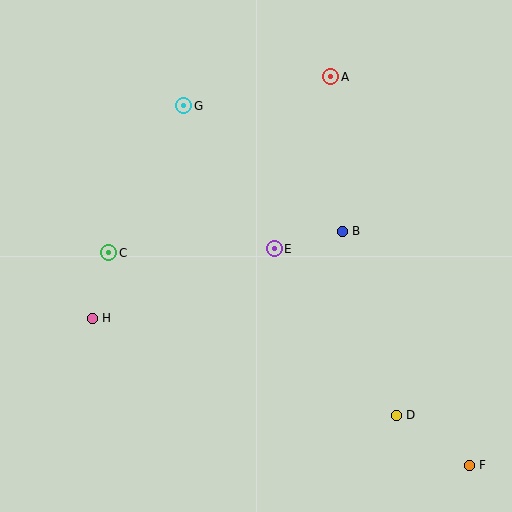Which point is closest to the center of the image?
Point E at (274, 249) is closest to the center.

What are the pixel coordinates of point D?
Point D is at (396, 415).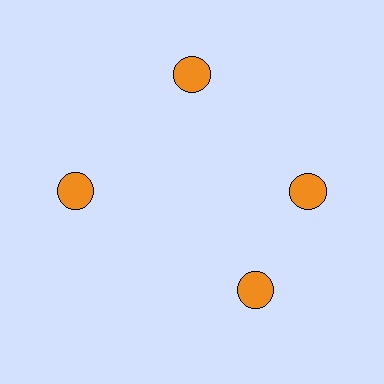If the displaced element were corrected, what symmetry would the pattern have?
It would have 4-fold rotational symmetry — the pattern would map onto itself every 90 degrees.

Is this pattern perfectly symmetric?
No. The 4 orange circles are arranged in a ring, but one element near the 6 o'clock position is rotated out of alignment along the ring, breaking the 4-fold rotational symmetry.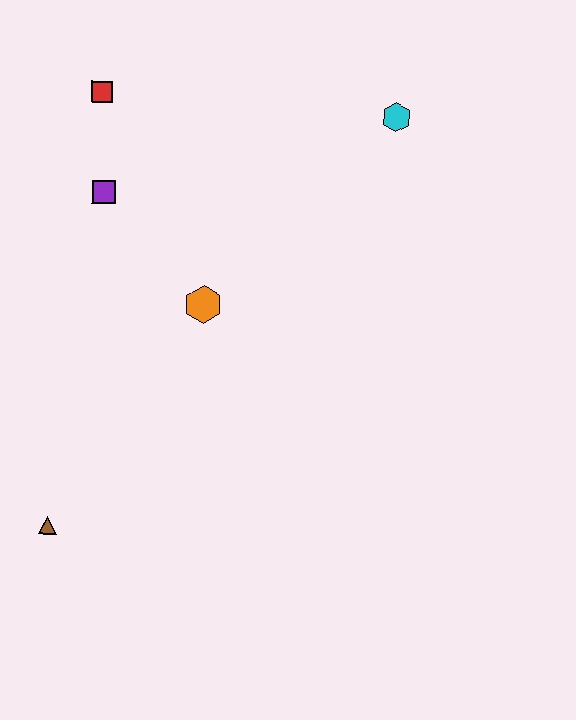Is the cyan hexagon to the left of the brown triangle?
No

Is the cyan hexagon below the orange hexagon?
No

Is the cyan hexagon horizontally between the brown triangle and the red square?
No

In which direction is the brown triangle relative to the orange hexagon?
The brown triangle is below the orange hexagon.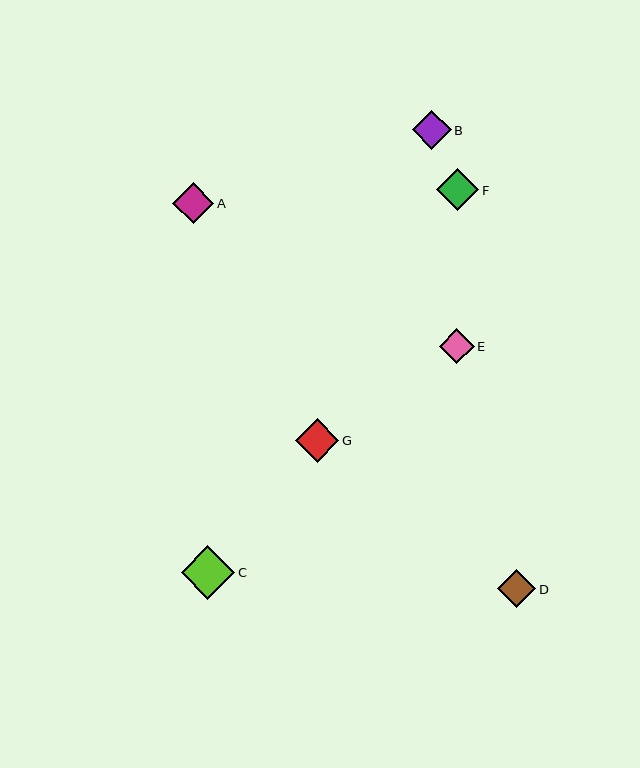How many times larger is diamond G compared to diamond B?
Diamond G is approximately 1.1 times the size of diamond B.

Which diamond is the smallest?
Diamond E is the smallest with a size of approximately 35 pixels.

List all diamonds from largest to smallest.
From largest to smallest: C, G, F, A, B, D, E.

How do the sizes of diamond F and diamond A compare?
Diamond F and diamond A are approximately the same size.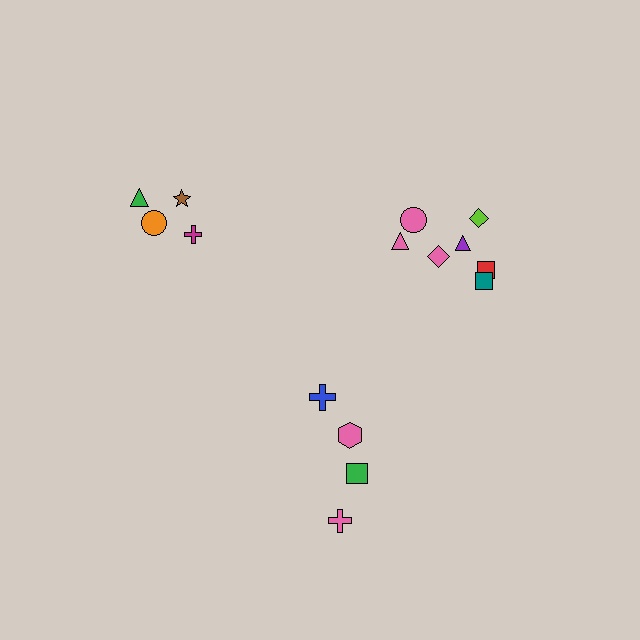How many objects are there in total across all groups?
There are 15 objects.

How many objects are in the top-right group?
There are 7 objects.